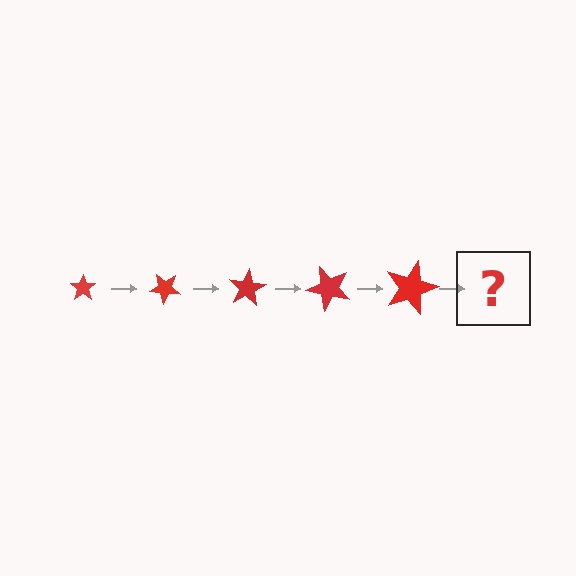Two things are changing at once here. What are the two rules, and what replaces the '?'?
The two rules are that the star grows larger each step and it rotates 40 degrees each step. The '?' should be a star, larger than the previous one and rotated 200 degrees from the start.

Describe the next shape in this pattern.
It should be a star, larger than the previous one and rotated 200 degrees from the start.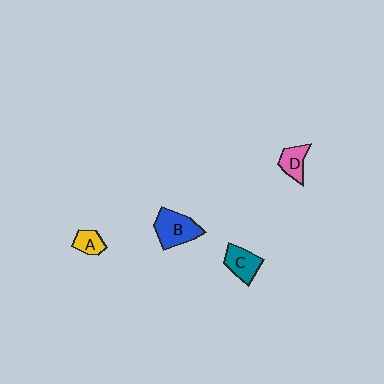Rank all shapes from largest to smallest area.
From largest to smallest: B (blue), C (teal), D (pink), A (yellow).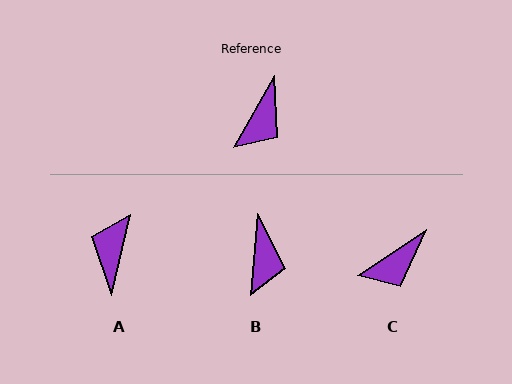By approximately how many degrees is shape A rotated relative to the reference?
Approximately 164 degrees clockwise.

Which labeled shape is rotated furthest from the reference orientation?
A, about 164 degrees away.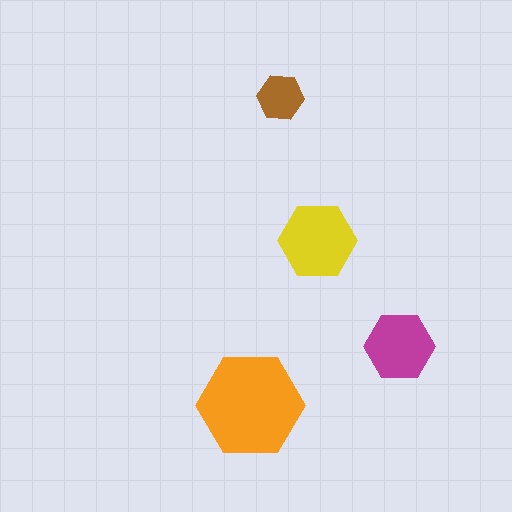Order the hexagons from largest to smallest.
the orange one, the yellow one, the magenta one, the brown one.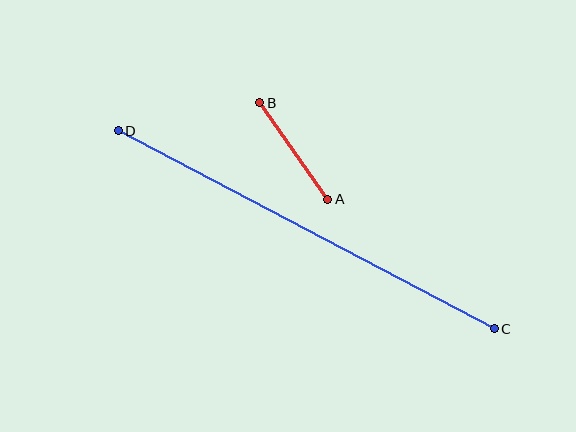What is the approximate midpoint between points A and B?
The midpoint is at approximately (294, 151) pixels.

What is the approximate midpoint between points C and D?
The midpoint is at approximately (306, 230) pixels.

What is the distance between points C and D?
The distance is approximately 425 pixels.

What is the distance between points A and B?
The distance is approximately 118 pixels.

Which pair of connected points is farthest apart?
Points C and D are farthest apart.